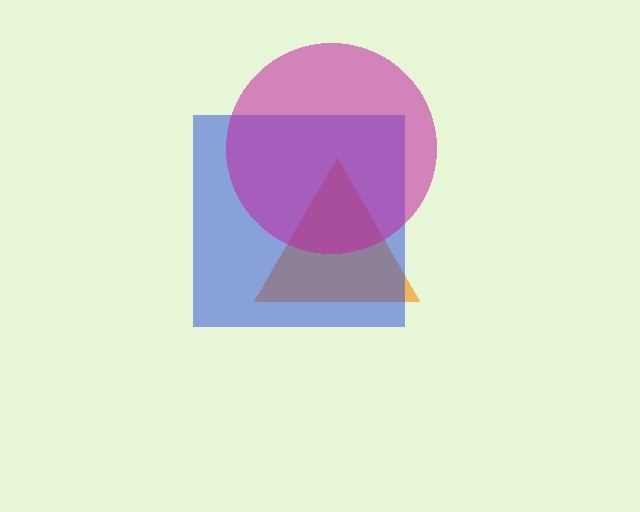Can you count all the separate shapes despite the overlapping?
Yes, there are 3 separate shapes.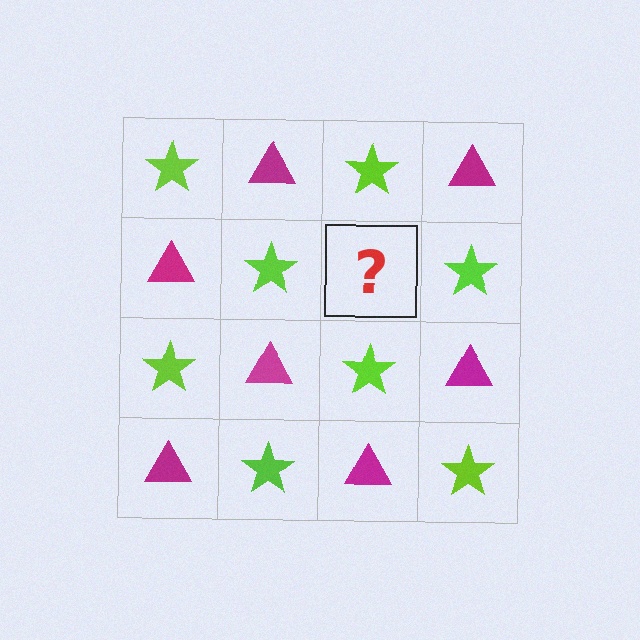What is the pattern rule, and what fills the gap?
The rule is that it alternates lime star and magenta triangle in a checkerboard pattern. The gap should be filled with a magenta triangle.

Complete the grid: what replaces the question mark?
The question mark should be replaced with a magenta triangle.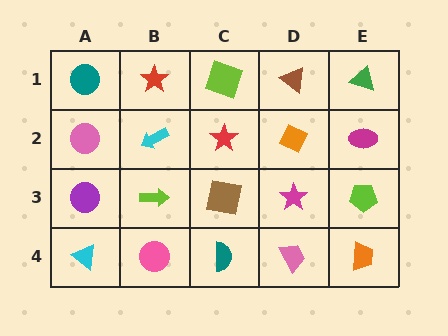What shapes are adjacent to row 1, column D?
An orange diamond (row 2, column D), a lime square (row 1, column C), a green triangle (row 1, column E).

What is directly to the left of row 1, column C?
A red star.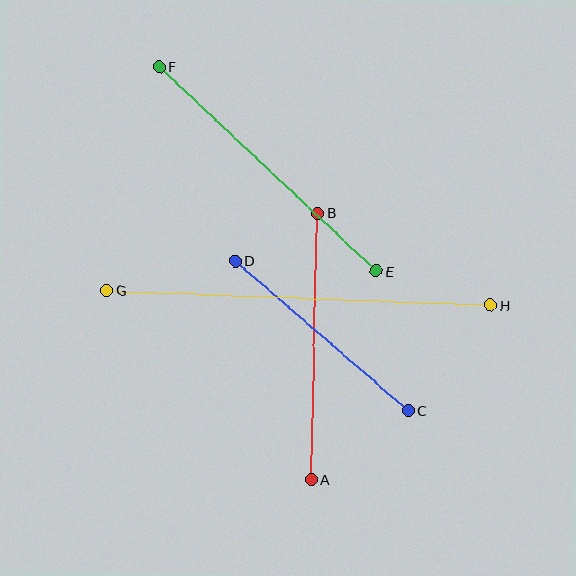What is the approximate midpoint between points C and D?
The midpoint is at approximately (321, 335) pixels.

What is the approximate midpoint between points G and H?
The midpoint is at approximately (298, 298) pixels.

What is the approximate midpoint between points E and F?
The midpoint is at approximately (268, 169) pixels.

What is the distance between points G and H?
The distance is approximately 384 pixels.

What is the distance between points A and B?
The distance is approximately 267 pixels.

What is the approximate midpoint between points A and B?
The midpoint is at approximately (314, 346) pixels.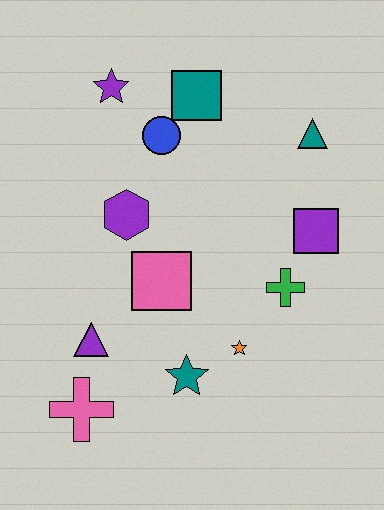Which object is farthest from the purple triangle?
The teal triangle is farthest from the purple triangle.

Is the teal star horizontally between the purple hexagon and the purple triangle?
No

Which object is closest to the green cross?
The purple square is closest to the green cross.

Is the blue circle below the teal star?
No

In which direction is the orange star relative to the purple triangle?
The orange star is to the right of the purple triangle.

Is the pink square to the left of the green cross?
Yes